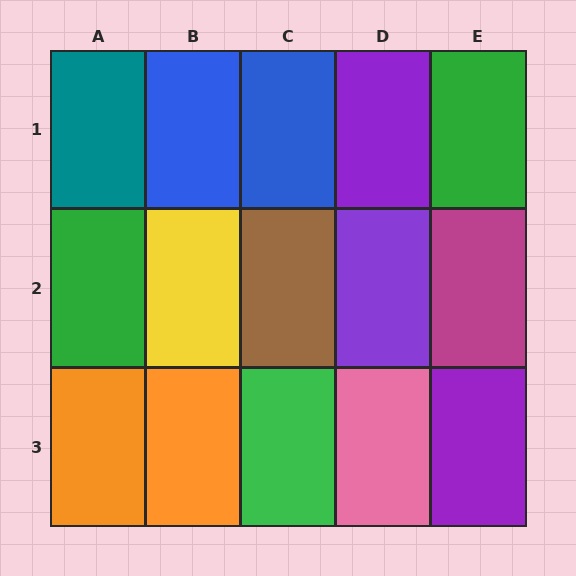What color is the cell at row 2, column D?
Purple.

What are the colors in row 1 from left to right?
Teal, blue, blue, purple, green.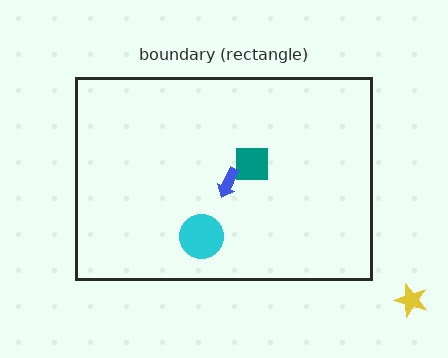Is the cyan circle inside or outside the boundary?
Inside.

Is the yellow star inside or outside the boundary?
Outside.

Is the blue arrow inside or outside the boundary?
Inside.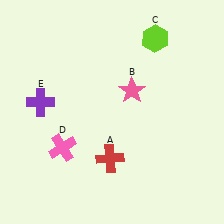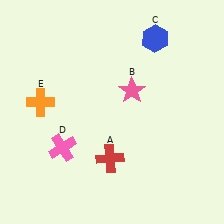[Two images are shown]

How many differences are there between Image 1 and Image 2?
There are 2 differences between the two images.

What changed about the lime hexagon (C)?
In Image 1, C is lime. In Image 2, it changed to blue.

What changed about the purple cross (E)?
In Image 1, E is purple. In Image 2, it changed to orange.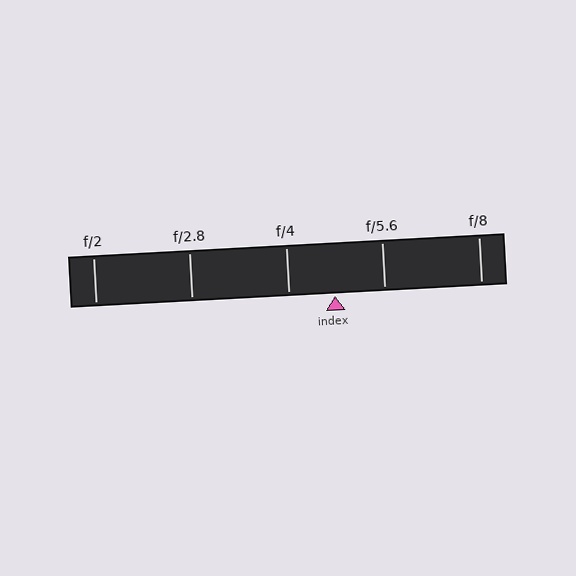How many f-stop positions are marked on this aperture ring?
There are 5 f-stop positions marked.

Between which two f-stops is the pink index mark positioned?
The index mark is between f/4 and f/5.6.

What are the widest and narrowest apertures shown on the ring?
The widest aperture shown is f/2 and the narrowest is f/8.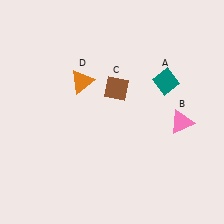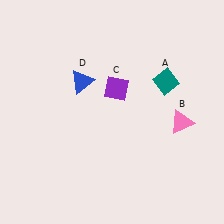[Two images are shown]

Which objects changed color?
C changed from brown to purple. D changed from orange to blue.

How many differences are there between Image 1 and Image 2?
There are 2 differences between the two images.